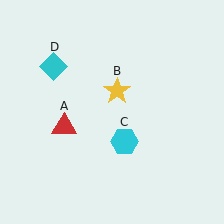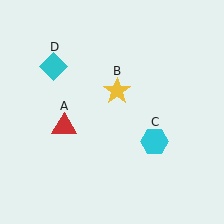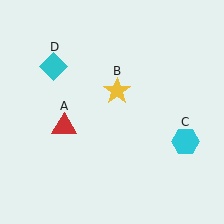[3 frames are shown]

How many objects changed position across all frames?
1 object changed position: cyan hexagon (object C).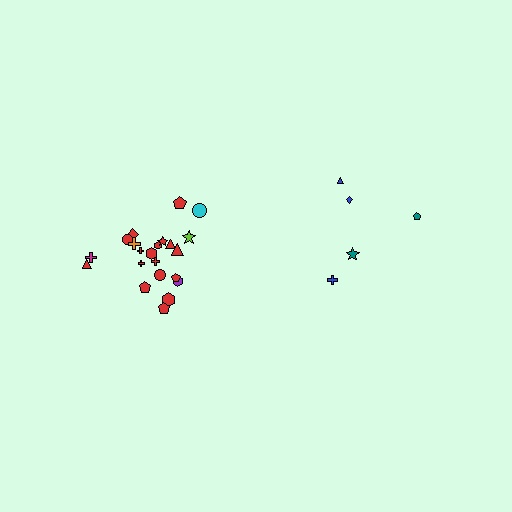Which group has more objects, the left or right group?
The left group.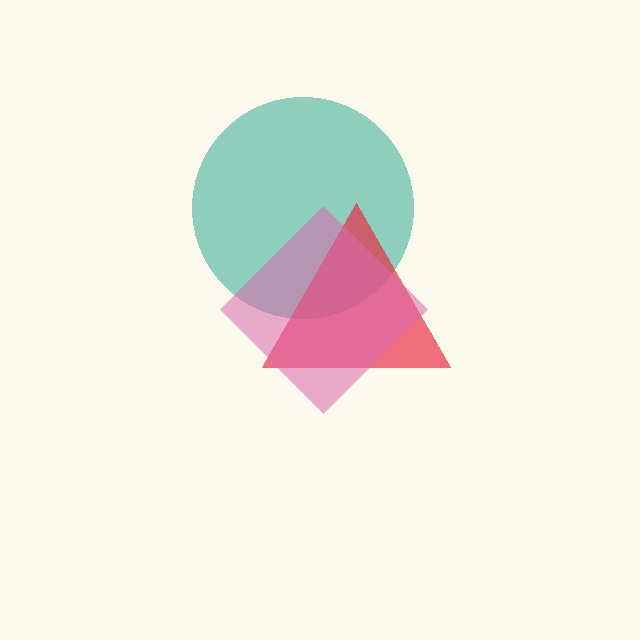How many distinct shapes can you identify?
There are 3 distinct shapes: a teal circle, a red triangle, a pink diamond.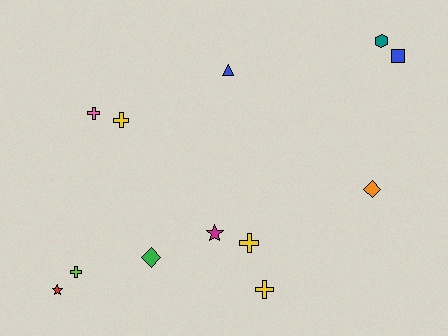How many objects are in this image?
There are 12 objects.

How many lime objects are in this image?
There is 1 lime object.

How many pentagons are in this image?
There are no pentagons.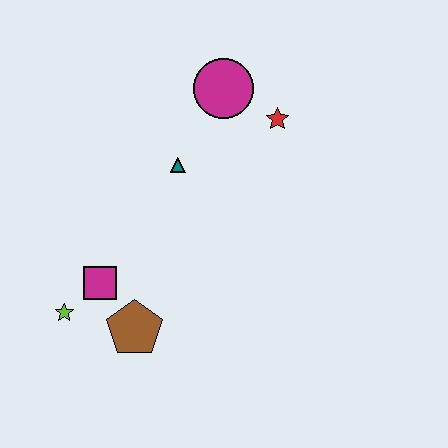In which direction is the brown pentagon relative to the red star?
The brown pentagon is below the red star.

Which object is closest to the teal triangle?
The magenta circle is closest to the teal triangle.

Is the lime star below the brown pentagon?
No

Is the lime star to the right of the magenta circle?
No